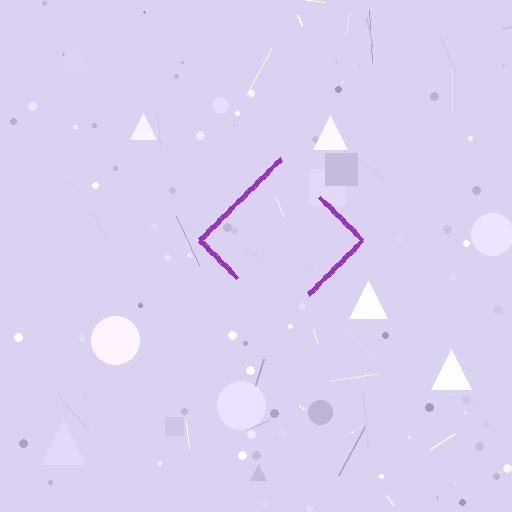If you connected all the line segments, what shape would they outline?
They would outline a diamond.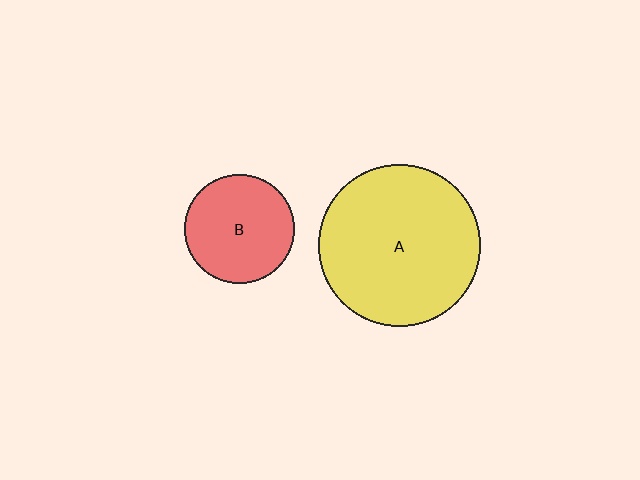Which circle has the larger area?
Circle A (yellow).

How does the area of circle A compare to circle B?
Approximately 2.2 times.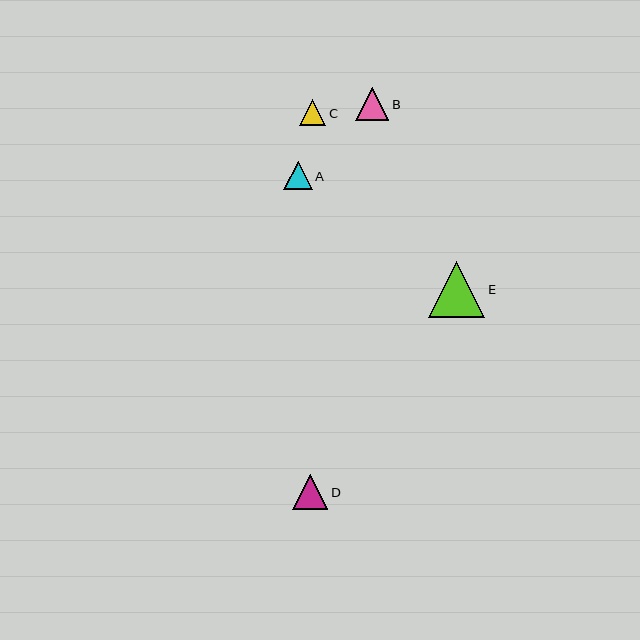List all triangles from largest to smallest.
From largest to smallest: E, D, B, A, C.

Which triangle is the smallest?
Triangle C is the smallest with a size of approximately 26 pixels.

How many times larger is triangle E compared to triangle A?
Triangle E is approximately 2.0 times the size of triangle A.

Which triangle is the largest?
Triangle E is the largest with a size of approximately 56 pixels.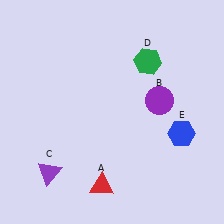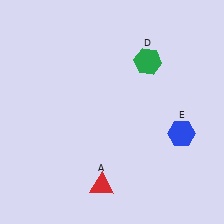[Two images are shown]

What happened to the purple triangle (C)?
The purple triangle (C) was removed in Image 2. It was in the bottom-left area of Image 1.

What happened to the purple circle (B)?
The purple circle (B) was removed in Image 2. It was in the top-right area of Image 1.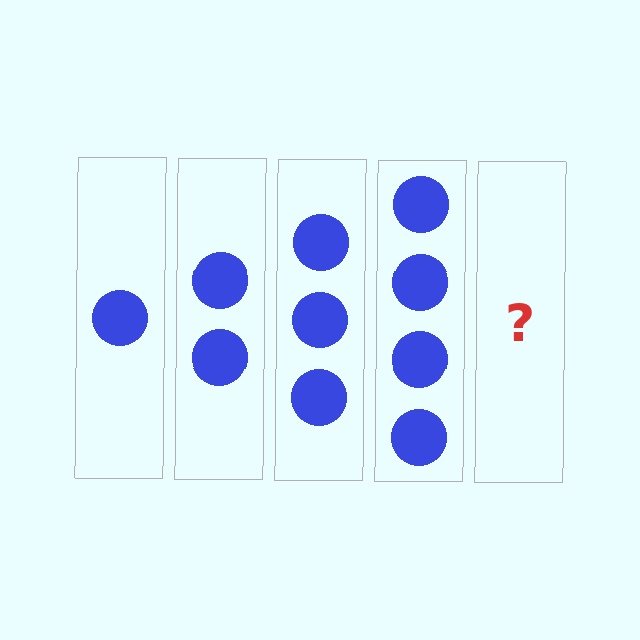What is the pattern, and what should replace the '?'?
The pattern is that each step adds one more circle. The '?' should be 5 circles.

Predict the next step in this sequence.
The next step is 5 circles.